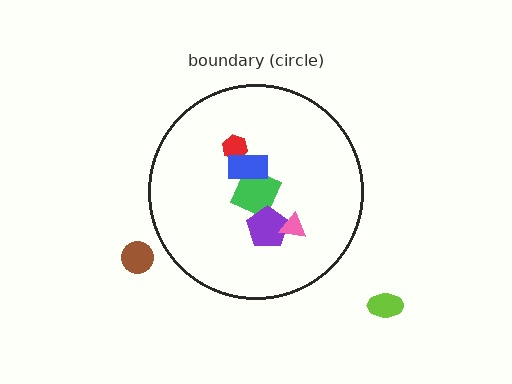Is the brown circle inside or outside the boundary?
Outside.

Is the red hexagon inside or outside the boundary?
Inside.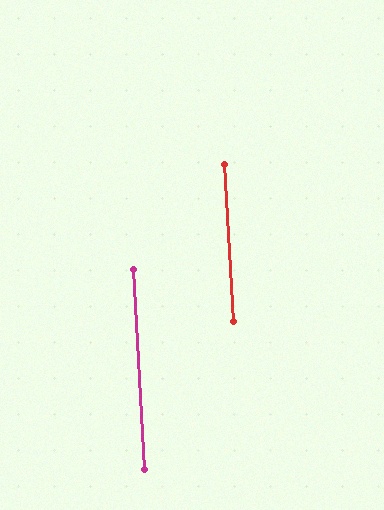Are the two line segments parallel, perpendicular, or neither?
Parallel — their directions differ by only 0.3°.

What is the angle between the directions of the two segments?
Approximately 0 degrees.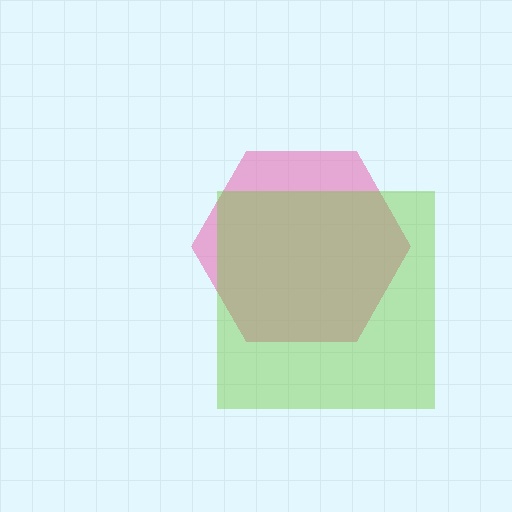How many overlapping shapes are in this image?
There are 2 overlapping shapes in the image.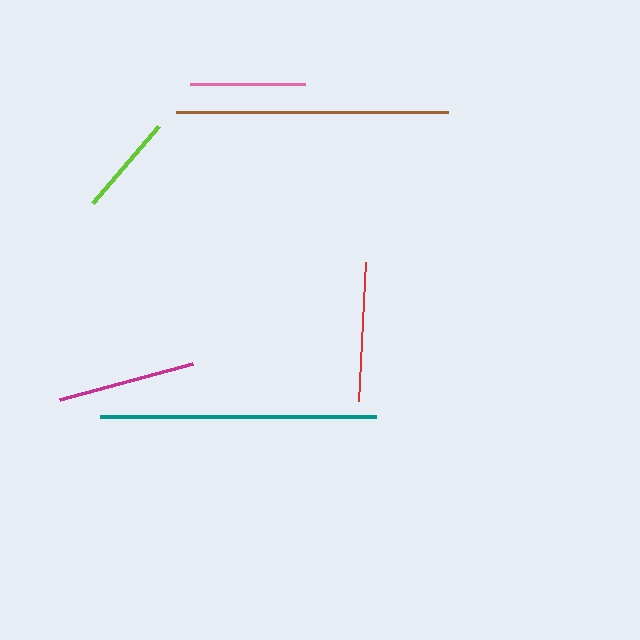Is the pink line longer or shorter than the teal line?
The teal line is longer than the pink line.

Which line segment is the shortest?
The lime line is the shortest at approximately 101 pixels.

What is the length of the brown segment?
The brown segment is approximately 272 pixels long.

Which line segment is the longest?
The teal line is the longest at approximately 276 pixels.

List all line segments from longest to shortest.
From longest to shortest: teal, brown, red, magenta, pink, lime.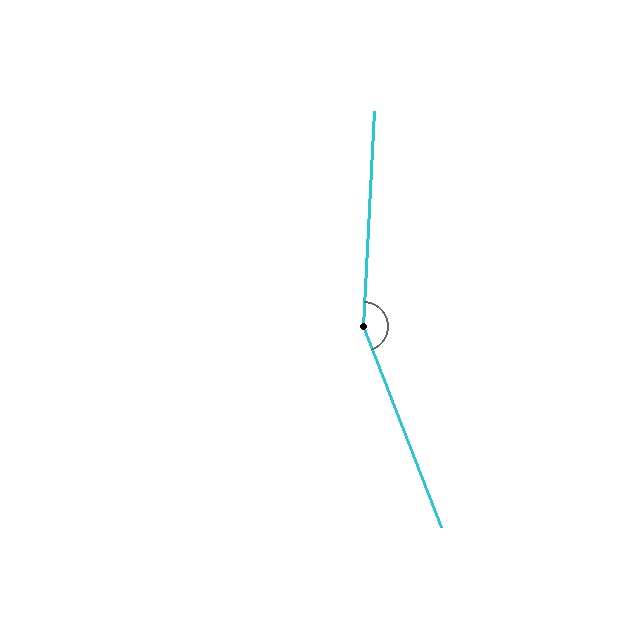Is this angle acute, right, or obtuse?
It is obtuse.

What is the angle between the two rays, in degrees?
Approximately 156 degrees.